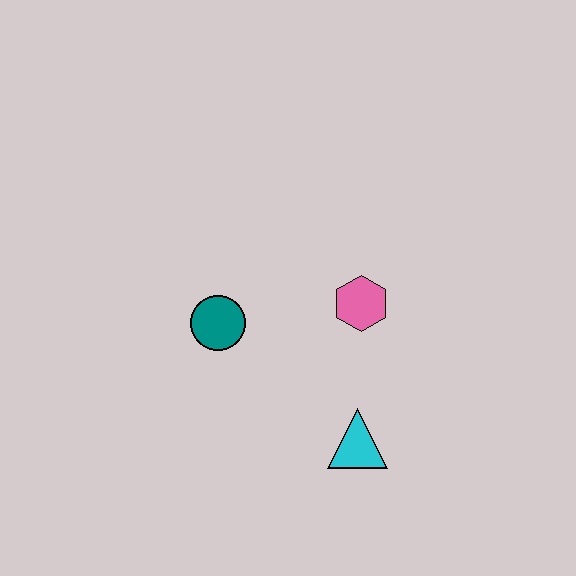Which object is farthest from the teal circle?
The cyan triangle is farthest from the teal circle.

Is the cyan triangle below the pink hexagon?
Yes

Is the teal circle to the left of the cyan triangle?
Yes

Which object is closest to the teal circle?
The pink hexagon is closest to the teal circle.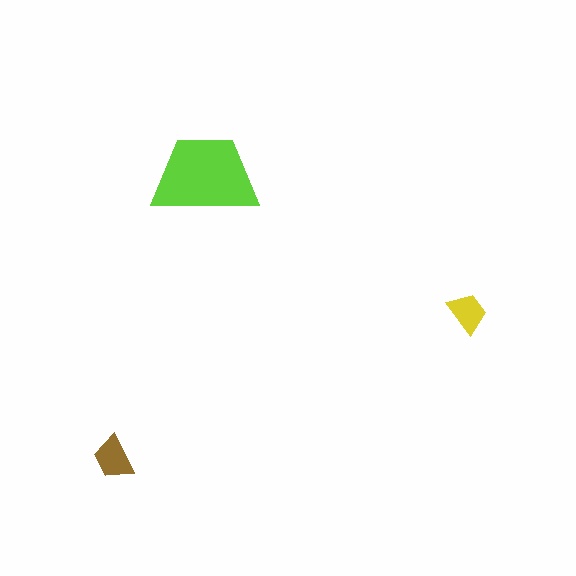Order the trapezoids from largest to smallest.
the lime one, the brown one, the yellow one.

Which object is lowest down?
The brown trapezoid is bottommost.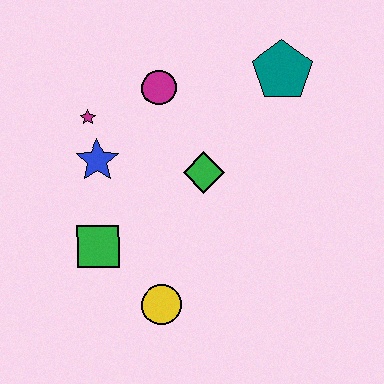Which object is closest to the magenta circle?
The magenta star is closest to the magenta circle.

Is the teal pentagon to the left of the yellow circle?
No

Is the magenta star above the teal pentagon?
No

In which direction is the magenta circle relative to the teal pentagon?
The magenta circle is to the left of the teal pentagon.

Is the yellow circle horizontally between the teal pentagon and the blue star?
Yes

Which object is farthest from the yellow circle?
The teal pentagon is farthest from the yellow circle.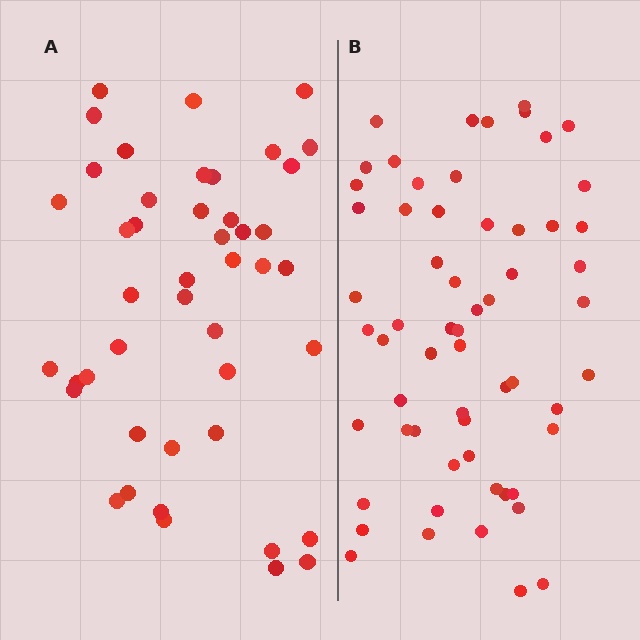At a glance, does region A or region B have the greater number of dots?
Region B (the right region) has more dots.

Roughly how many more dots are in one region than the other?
Region B has approximately 15 more dots than region A.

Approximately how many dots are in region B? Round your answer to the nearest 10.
About 60 dots.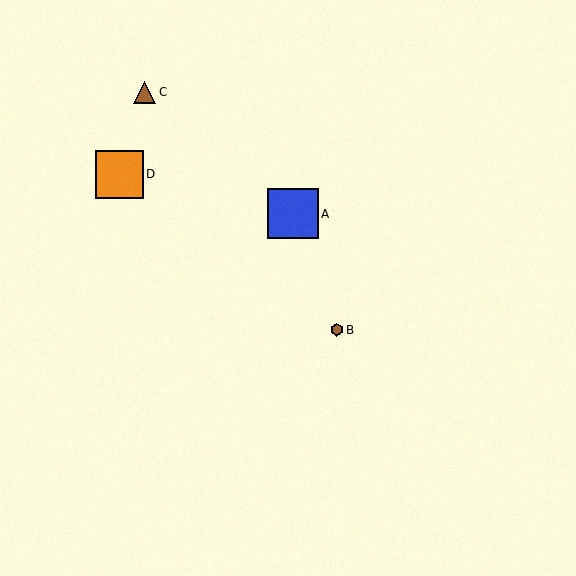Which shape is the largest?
The blue square (labeled A) is the largest.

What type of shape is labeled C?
Shape C is a brown triangle.